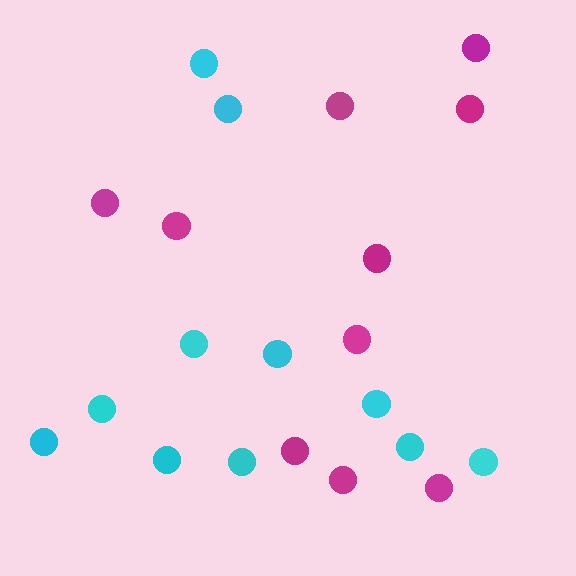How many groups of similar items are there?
There are 2 groups: one group of magenta circles (10) and one group of cyan circles (11).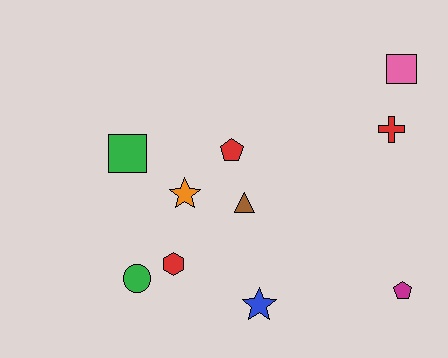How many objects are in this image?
There are 10 objects.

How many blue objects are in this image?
There is 1 blue object.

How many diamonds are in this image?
There are no diamonds.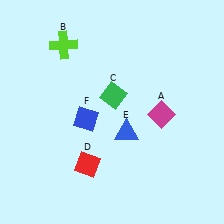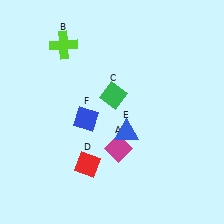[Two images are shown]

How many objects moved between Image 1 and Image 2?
1 object moved between the two images.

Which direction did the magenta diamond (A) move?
The magenta diamond (A) moved left.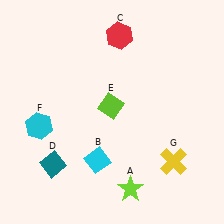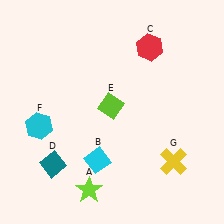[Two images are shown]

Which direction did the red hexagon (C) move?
The red hexagon (C) moved right.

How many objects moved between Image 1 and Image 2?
2 objects moved between the two images.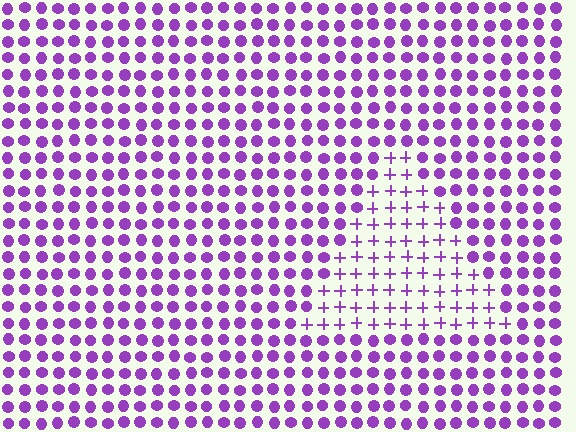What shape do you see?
I see a triangle.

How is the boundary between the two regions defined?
The boundary is defined by a change in element shape: plus signs inside vs. circles outside. All elements share the same color and spacing.